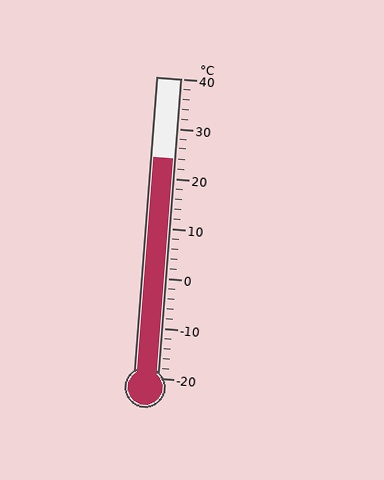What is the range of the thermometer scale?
The thermometer scale ranges from -20°C to 40°C.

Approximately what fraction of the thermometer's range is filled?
The thermometer is filled to approximately 75% of its range.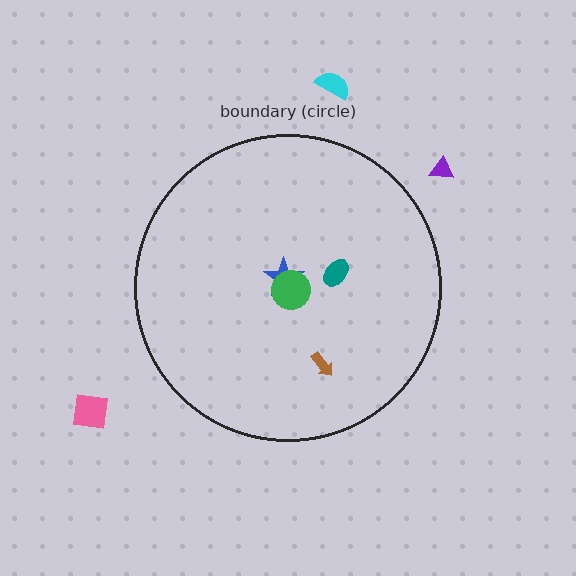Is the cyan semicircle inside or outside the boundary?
Outside.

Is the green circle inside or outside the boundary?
Inside.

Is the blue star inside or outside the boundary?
Inside.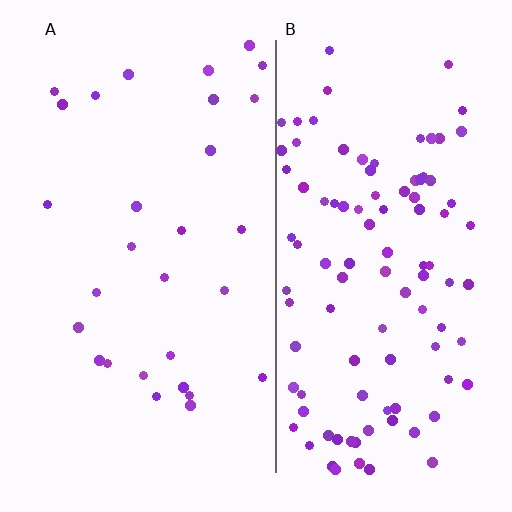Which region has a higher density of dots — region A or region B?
B (the right).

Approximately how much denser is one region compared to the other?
Approximately 3.6× — region B over region A.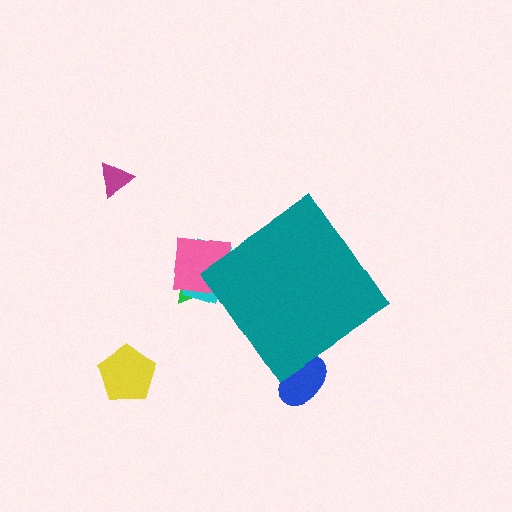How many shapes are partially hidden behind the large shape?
4 shapes are partially hidden.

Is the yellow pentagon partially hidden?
No, the yellow pentagon is fully visible.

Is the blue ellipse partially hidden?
Yes, the blue ellipse is partially hidden behind the teal diamond.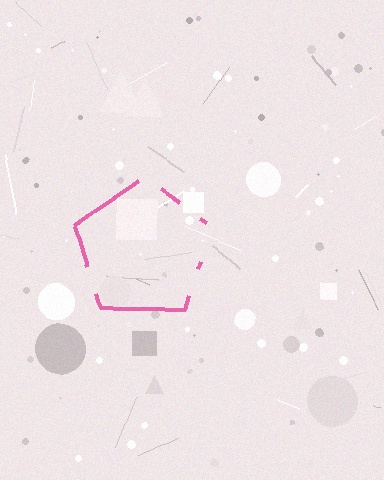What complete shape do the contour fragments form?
The contour fragments form a pentagon.